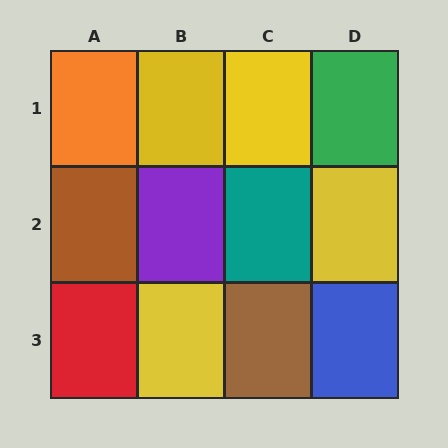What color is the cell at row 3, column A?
Red.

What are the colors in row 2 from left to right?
Brown, purple, teal, yellow.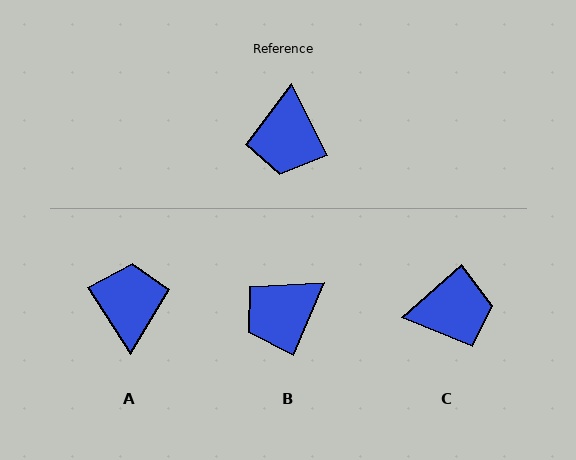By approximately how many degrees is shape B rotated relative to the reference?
Approximately 50 degrees clockwise.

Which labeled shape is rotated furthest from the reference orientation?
A, about 174 degrees away.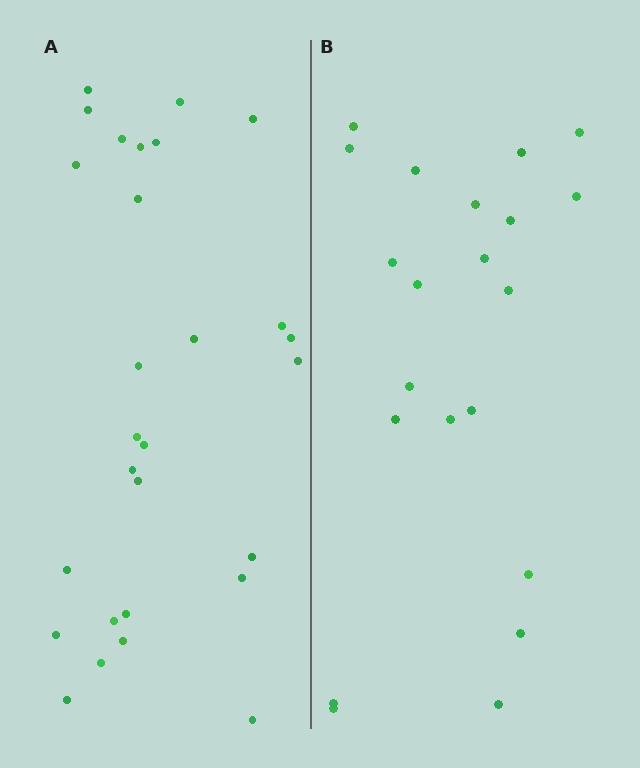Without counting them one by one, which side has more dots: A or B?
Region A (the left region) has more dots.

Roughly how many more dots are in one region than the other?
Region A has roughly 8 or so more dots than region B.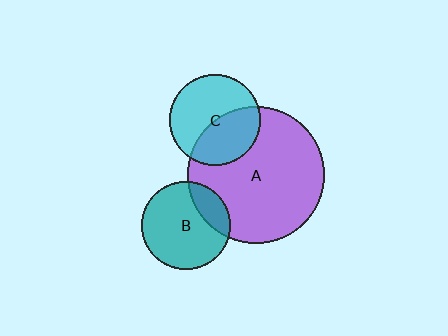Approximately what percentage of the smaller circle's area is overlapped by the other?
Approximately 20%.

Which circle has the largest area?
Circle A (purple).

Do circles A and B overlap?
Yes.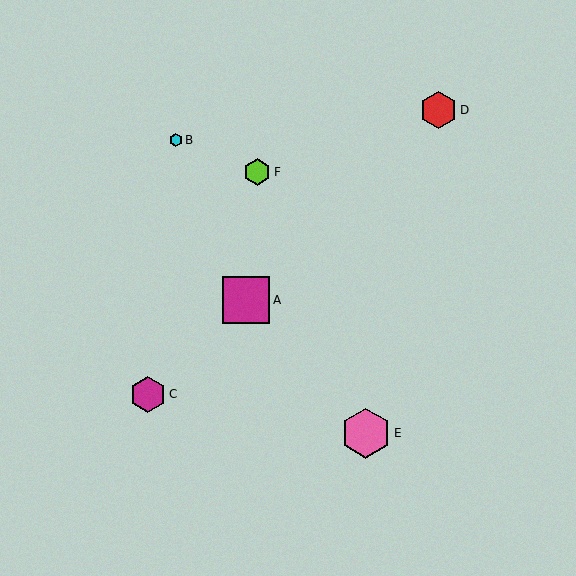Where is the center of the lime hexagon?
The center of the lime hexagon is at (257, 172).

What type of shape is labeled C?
Shape C is a magenta hexagon.